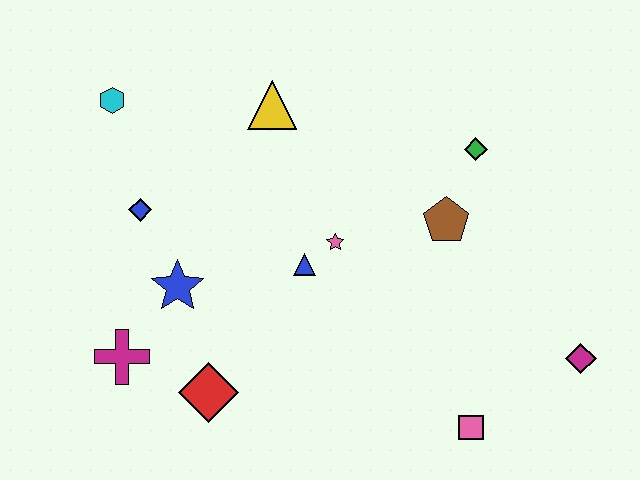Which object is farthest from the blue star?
The magenta diamond is farthest from the blue star.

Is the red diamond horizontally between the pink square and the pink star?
No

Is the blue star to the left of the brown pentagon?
Yes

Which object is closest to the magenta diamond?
The pink square is closest to the magenta diamond.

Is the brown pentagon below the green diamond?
Yes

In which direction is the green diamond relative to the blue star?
The green diamond is to the right of the blue star.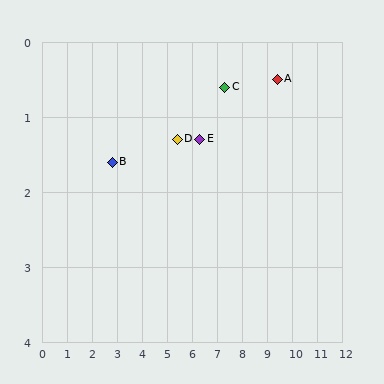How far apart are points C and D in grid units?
Points C and D are about 2.0 grid units apart.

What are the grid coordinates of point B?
Point B is at approximately (2.8, 1.6).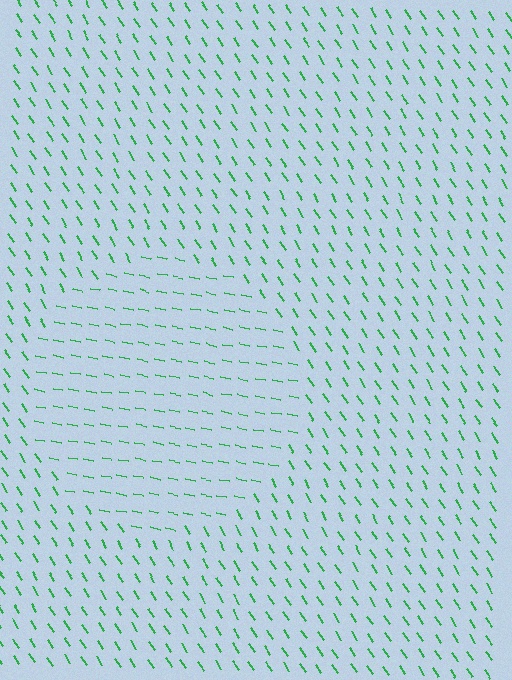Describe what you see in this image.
The image is filled with small green line segments. A circle region in the image has lines oriented differently from the surrounding lines, creating a visible texture boundary.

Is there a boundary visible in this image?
Yes, there is a texture boundary formed by a change in line orientation.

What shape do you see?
I see a circle.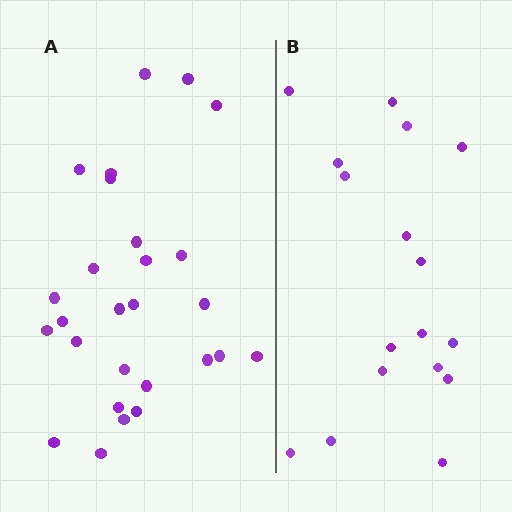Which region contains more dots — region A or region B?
Region A (the left region) has more dots.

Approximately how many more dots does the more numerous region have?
Region A has roughly 10 or so more dots than region B.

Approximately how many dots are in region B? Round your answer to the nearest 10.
About 20 dots. (The exact count is 17, which rounds to 20.)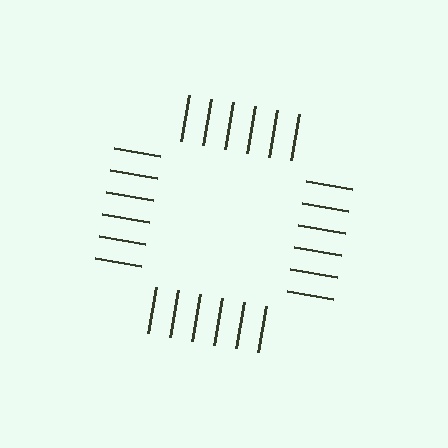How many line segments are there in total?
24 — 6 along each of the 4 edges.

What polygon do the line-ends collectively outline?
An illusory square — the line segments terminate on its edges but no continuous stroke is drawn.